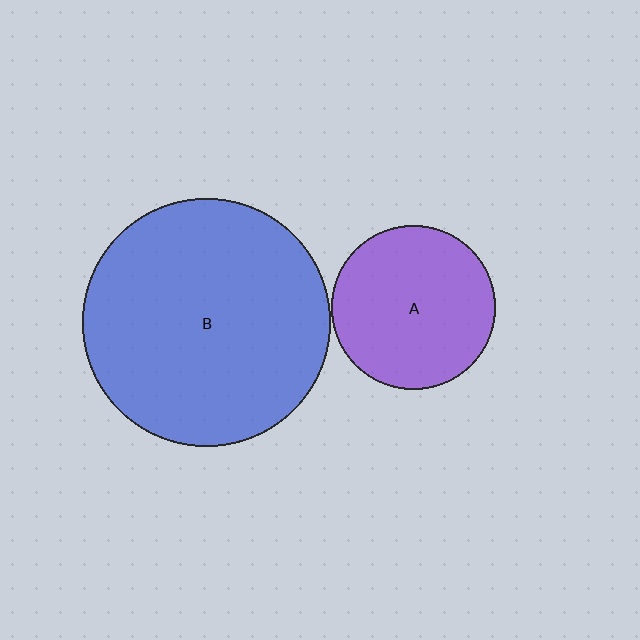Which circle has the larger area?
Circle B (blue).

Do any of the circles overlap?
No, none of the circles overlap.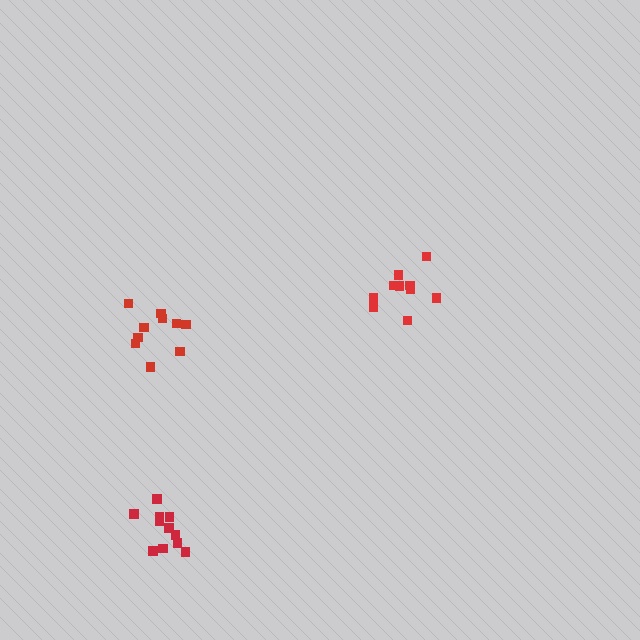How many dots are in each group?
Group 1: 10 dots, Group 2: 10 dots, Group 3: 11 dots (31 total).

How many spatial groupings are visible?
There are 3 spatial groupings.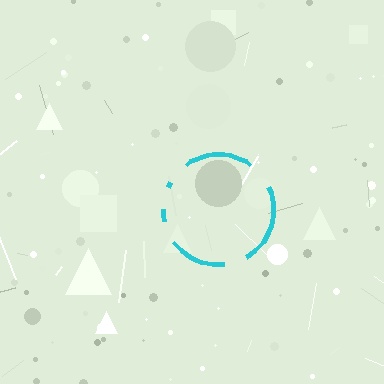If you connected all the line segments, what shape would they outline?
They would outline a circle.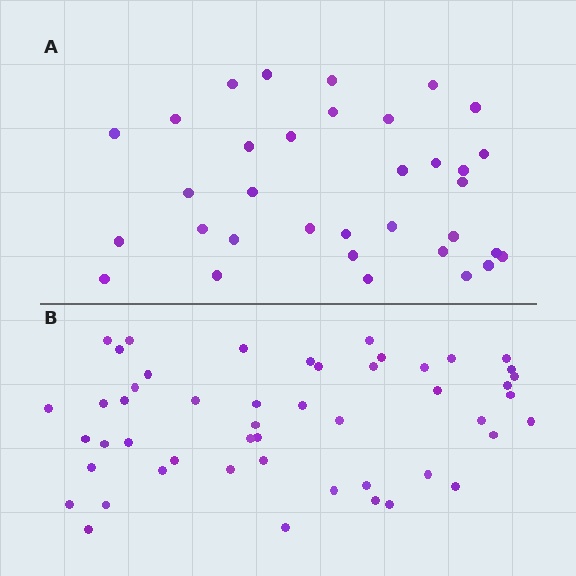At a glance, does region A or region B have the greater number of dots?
Region B (the bottom region) has more dots.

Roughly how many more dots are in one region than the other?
Region B has approximately 15 more dots than region A.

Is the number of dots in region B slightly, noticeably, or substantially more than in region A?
Region B has substantially more. The ratio is roughly 1.5 to 1.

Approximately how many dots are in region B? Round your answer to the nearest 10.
About 50 dots.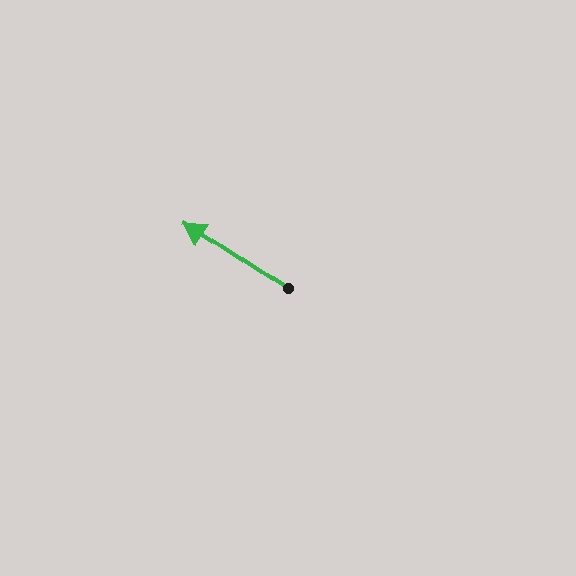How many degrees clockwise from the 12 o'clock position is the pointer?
Approximately 304 degrees.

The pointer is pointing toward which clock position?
Roughly 10 o'clock.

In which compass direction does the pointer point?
Northwest.